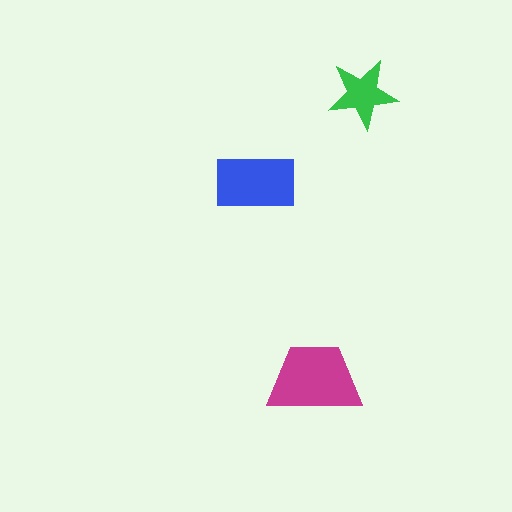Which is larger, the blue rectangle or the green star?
The blue rectangle.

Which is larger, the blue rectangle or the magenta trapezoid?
The magenta trapezoid.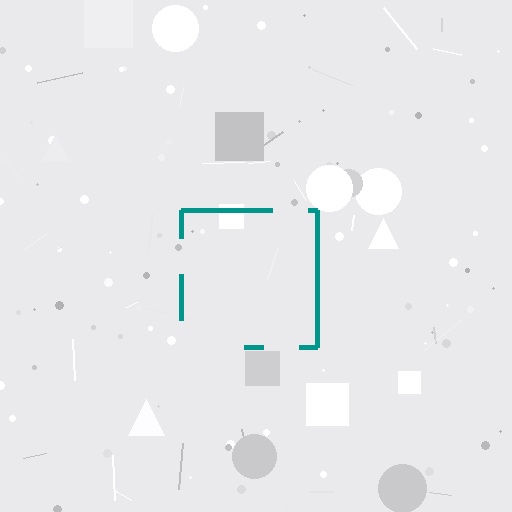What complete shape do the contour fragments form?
The contour fragments form a square.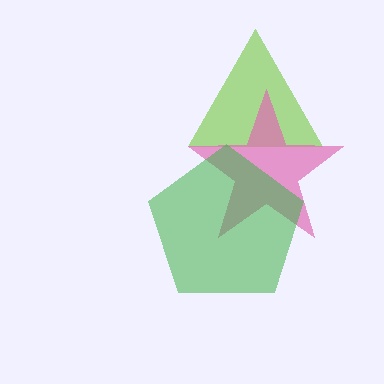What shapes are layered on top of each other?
The layered shapes are: a lime triangle, a pink star, a green pentagon.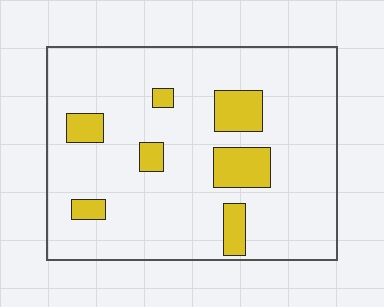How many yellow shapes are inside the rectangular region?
7.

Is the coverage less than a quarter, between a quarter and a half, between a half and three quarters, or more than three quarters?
Less than a quarter.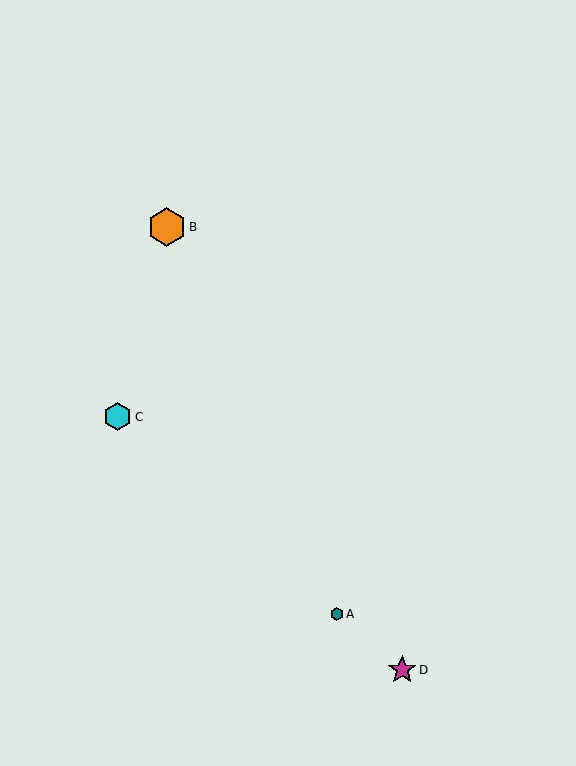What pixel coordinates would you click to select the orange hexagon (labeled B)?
Click at (167, 227) to select the orange hexagon B.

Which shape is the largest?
The orange hexagon (labeled B) is the largest.